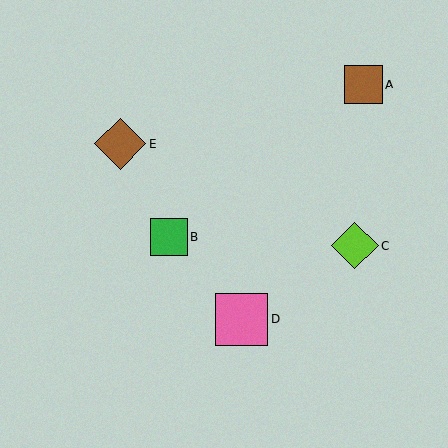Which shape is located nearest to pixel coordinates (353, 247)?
The lime diamond (labeled C) at (355, 245) is nearest to that location.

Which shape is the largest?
The pink square (labeled D) is the largest.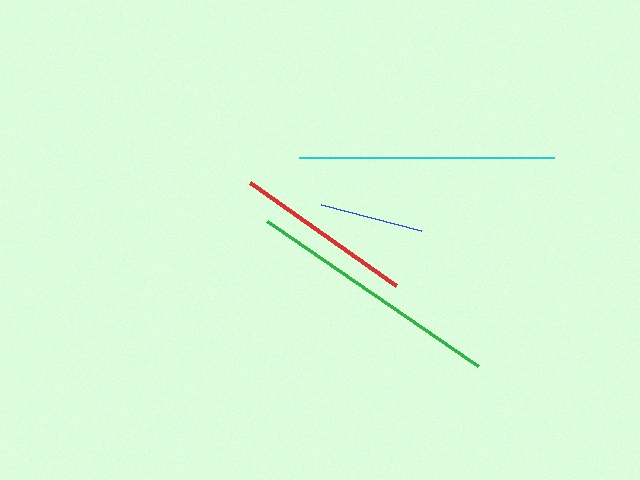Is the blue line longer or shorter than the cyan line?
The cyan line is longer than the blue line.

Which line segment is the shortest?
The blue line is the shortest at approximately 104 pixels.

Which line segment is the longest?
The green line is the longest at approximately 256 pixels.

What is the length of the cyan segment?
The cyan segment is approximately 255 pixels long.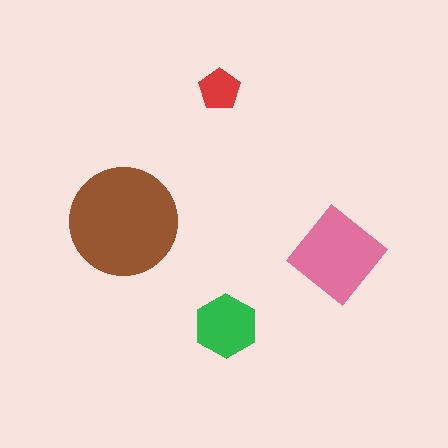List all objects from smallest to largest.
The red pentagon, the green hexagon, the pink diamond, the brown circle.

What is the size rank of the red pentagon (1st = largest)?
4th.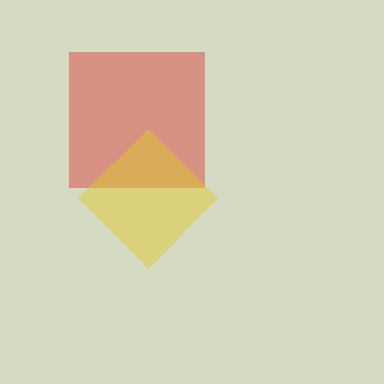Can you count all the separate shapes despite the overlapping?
Yes, there are 2 separate shapes.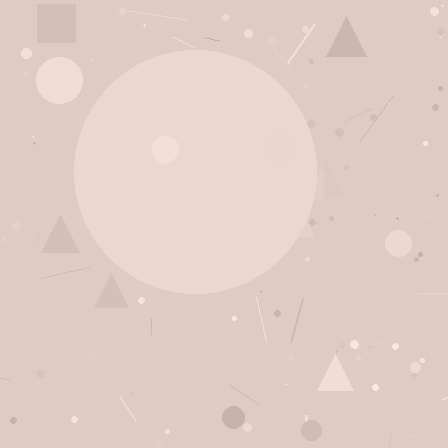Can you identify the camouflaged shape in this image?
The camouflaged shape is a circle.